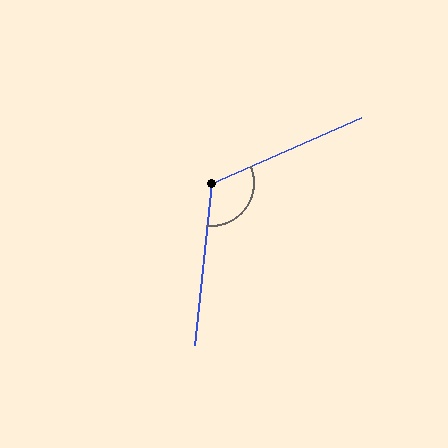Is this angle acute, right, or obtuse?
It is obtuse.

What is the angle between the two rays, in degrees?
Approximately 120 degrees.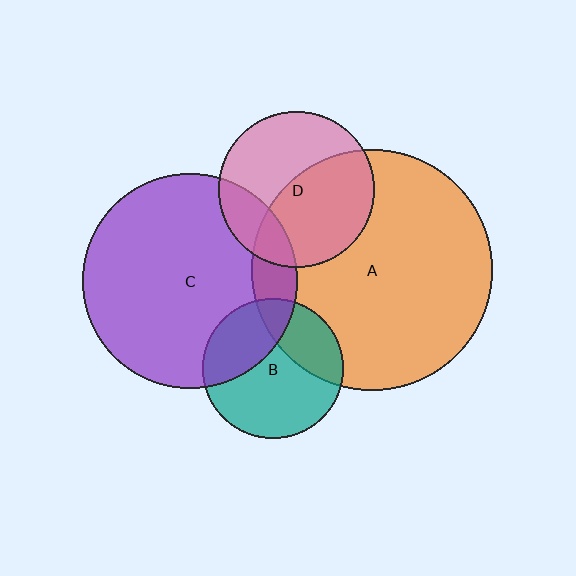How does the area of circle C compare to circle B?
Approximately 2.4 times.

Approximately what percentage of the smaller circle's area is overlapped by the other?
Approximately 10%.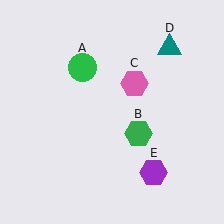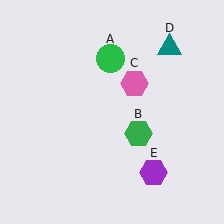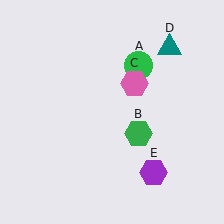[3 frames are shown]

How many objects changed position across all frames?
1 object changed position: green circle (object A).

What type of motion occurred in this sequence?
The green circle (object A) rotated clockwise around the center of the scene.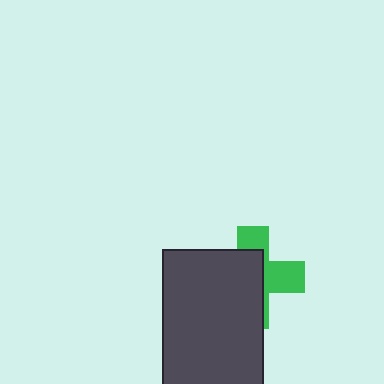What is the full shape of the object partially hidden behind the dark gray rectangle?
The partially hidden object is a green cross.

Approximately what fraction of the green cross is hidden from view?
Roughly 57% of the green cross is hidden behind the dark gray rectangle.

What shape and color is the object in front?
The object in front is a dark gray rectangle.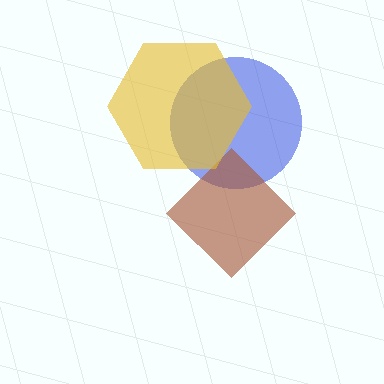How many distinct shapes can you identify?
There are 3 distinct shapes: a blue circle, a brown diamond, a yellow hexagon.